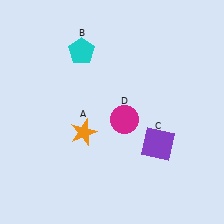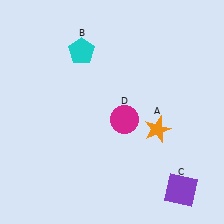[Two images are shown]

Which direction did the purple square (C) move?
The purple square (C) moved down.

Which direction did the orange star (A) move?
The orange star (A) moved right.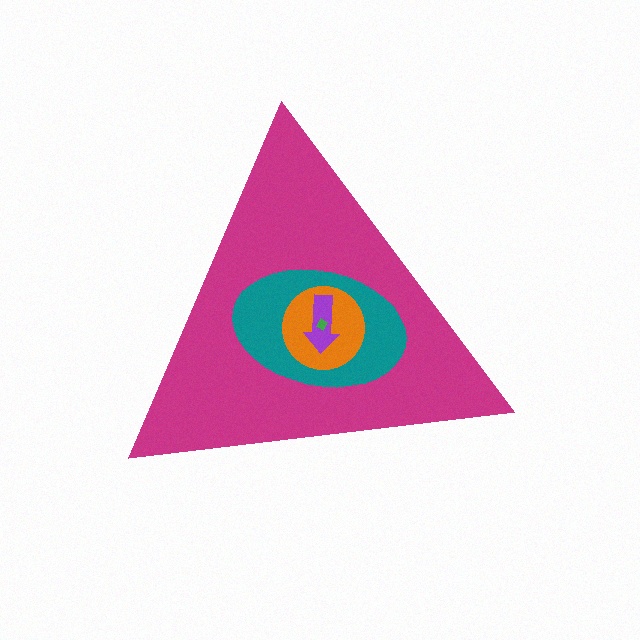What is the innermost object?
The green diamond.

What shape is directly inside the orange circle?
The purple arrow.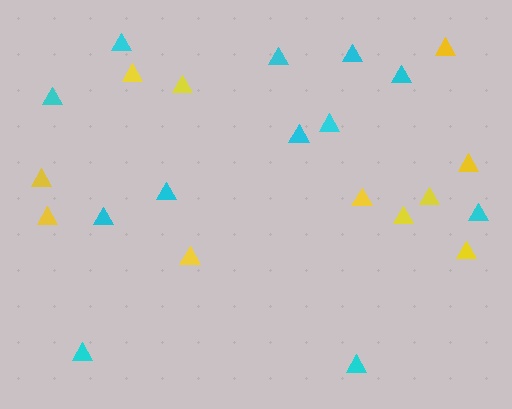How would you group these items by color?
There are 2 groups: one group of yellow triangles (11) and one group of cyan triangles (12).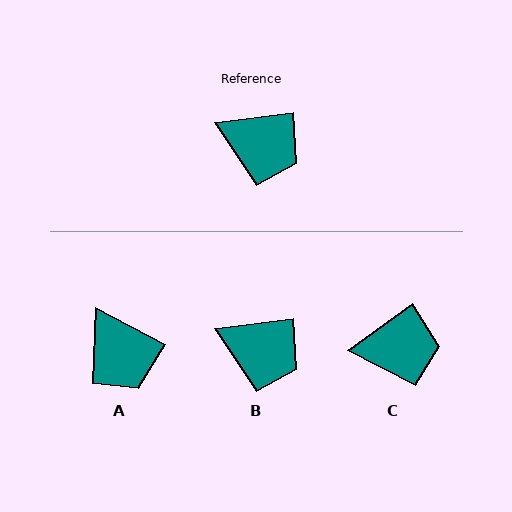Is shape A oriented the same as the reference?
No, it is off by about 35 degrees.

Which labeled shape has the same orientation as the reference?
B.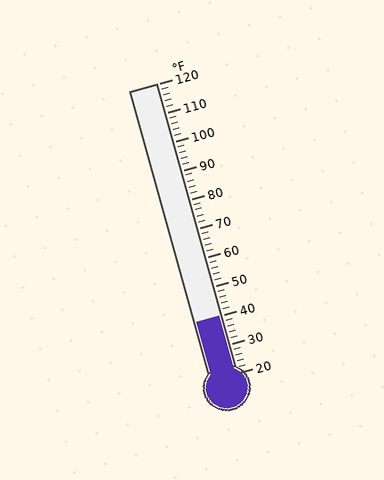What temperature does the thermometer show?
The thermometer shows approximately 40°F.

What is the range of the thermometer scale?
The thermometer scale ranges from 20°F to 120°F.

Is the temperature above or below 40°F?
The temperature is at 40°F.